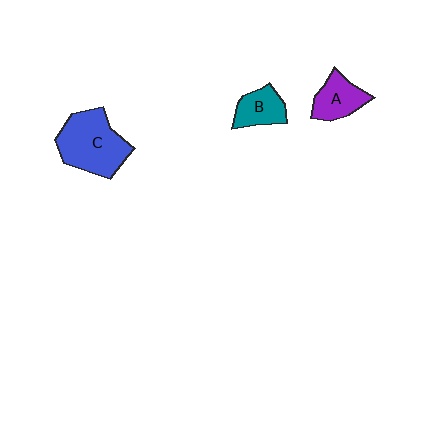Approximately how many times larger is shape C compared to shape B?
Approximately 2.1 times.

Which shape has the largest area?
Shape C (blue).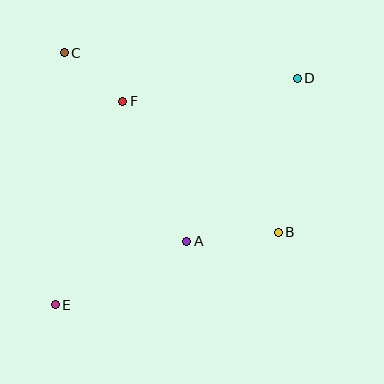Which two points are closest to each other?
Points C and F are closest to each other.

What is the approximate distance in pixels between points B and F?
The distance between B and F is approximately 203 pixels.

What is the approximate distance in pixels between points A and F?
The distance between A and F is approximately 154 pixels.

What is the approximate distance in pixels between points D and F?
The distance between D and F is approximately 176 pixels.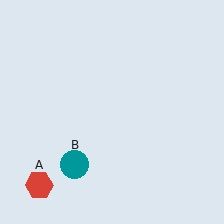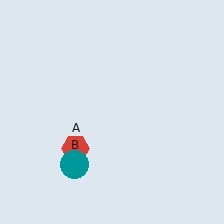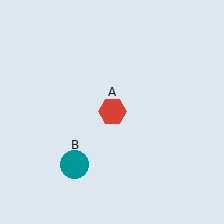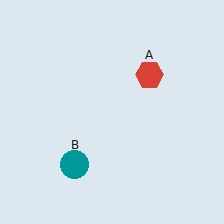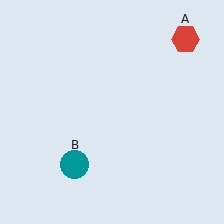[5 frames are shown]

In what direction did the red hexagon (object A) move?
The red hexagon (object A) moved up and to the right.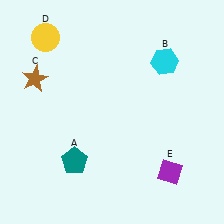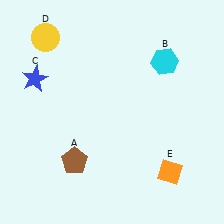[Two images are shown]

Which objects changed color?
A changed from teal to brown. C changed from brown to blue. E changed from purple to orange.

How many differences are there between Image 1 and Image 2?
There are 3 differences between the two images.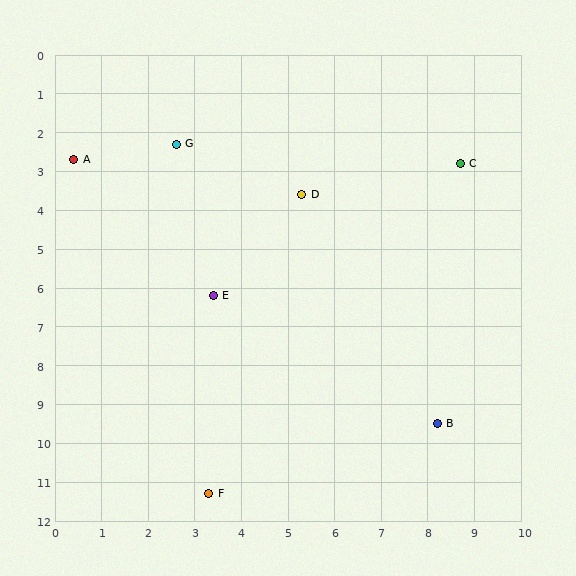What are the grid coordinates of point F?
Point F is at approximately (3.3, 11.3).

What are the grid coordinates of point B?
Point B is at approximately (8.2, 9.5).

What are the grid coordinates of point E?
Point E is at approximately (3.4, 6.2).